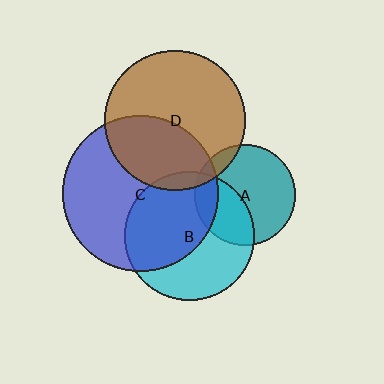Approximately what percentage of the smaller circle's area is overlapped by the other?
Approximately 35%.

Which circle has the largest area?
Circle C (blue).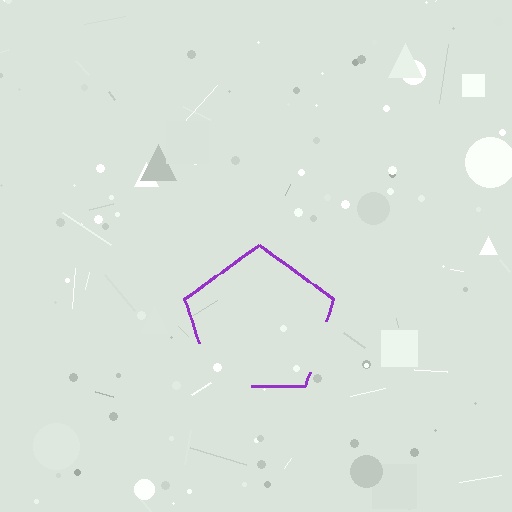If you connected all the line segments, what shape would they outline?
They would outline a pentagon.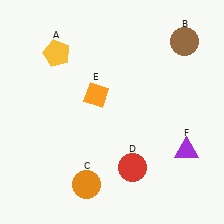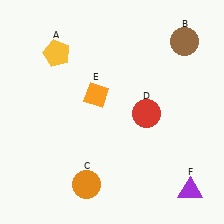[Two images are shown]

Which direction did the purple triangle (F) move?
The purple triangle (F) moved down.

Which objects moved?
The objects that moved are: the red circle (D), the purple triangle (F).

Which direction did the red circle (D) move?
The red circle (D) moved up.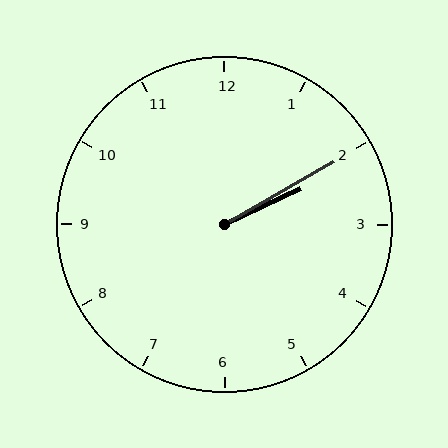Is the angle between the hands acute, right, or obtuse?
It is acute.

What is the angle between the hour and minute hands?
Approximately 5 degrees.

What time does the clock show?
2:10.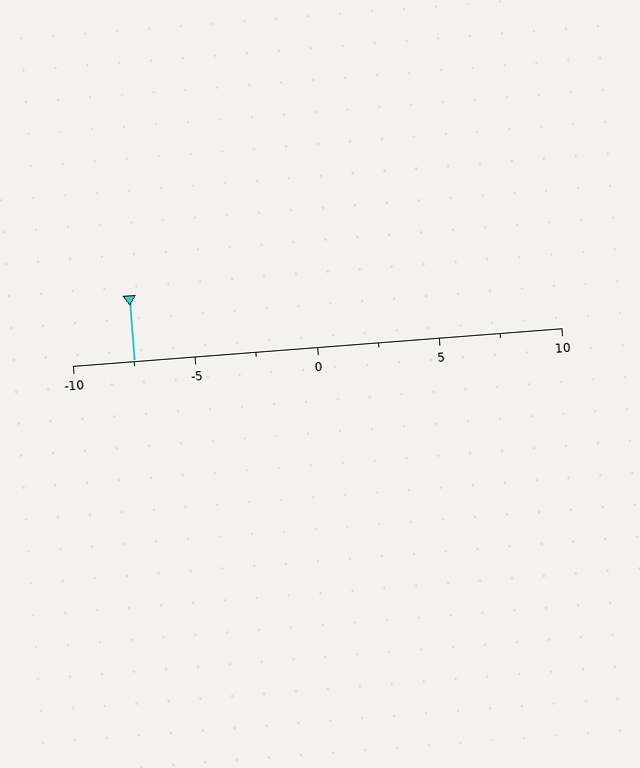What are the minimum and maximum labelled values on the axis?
The axis runs from -10 to 10.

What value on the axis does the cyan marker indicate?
The marker indicates approximately -7.5.